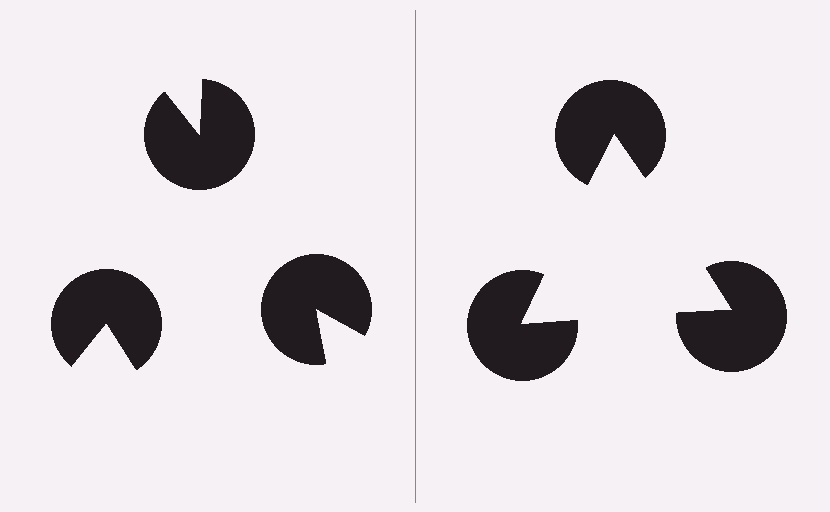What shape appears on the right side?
An illusory triangle.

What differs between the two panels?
The pac-man discs are positioned identically on both sides; only the wedge orientations differ. On the right they align to a triangle; on the left they are misaligned.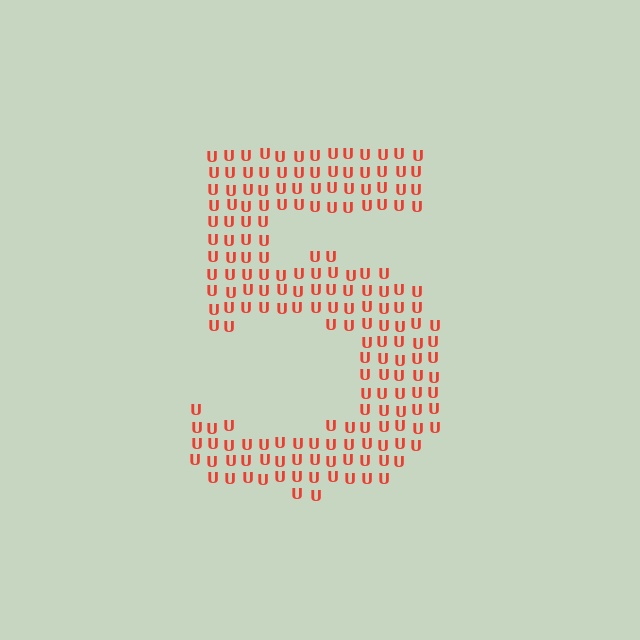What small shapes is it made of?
It is made of small letter U's.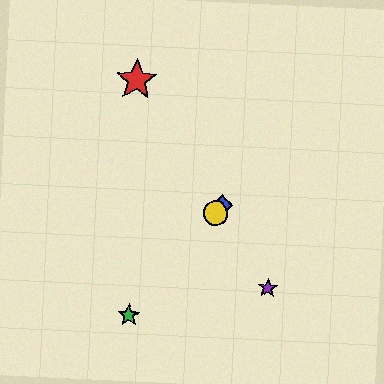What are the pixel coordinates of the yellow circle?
The yellow circle is at (216, 213).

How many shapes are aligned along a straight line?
3 shapes (the blue diamond, the green star, the yellow circle) are aligned along a straight line.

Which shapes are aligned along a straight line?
The blue diamond, the green star, the yellow circle are aligned along a straight line.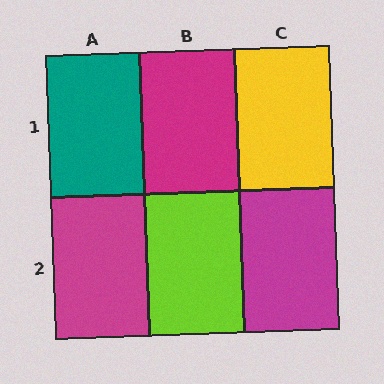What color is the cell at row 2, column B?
Lime.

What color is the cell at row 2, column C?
Magenta.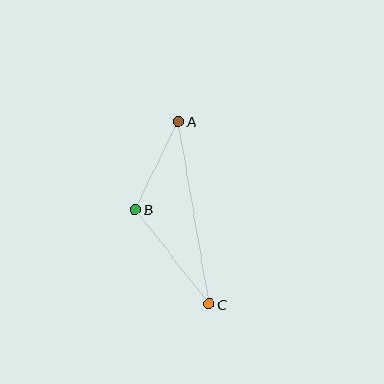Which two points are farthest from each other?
Points A and C are farthest from each other.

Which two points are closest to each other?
Points A and B are closest to each other.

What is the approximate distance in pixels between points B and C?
The distance between B and C is approximately 121 pixels.